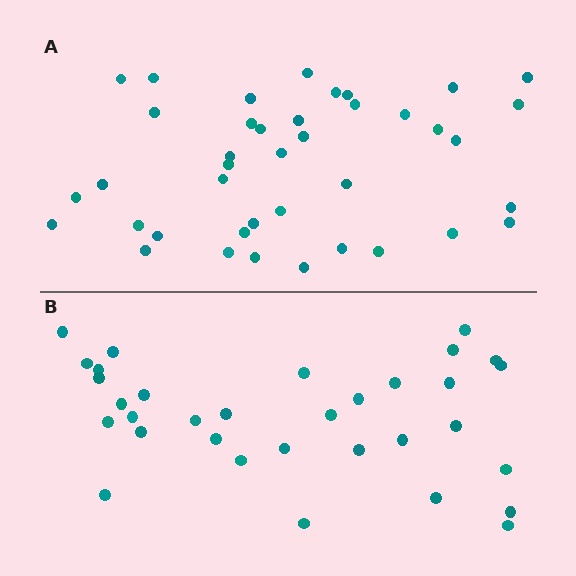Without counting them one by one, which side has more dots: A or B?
Region A (the top region) has more dots.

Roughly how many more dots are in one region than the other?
Region A has roughly 8 or so more dots than region B.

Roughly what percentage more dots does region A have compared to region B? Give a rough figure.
About 20% more.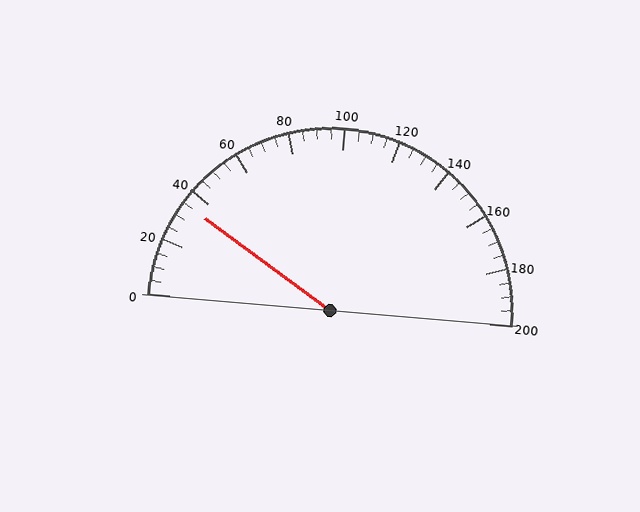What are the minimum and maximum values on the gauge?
The gauge ranges from 0 to 200.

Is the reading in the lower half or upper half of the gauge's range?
The reading is in the lower half of the range (0 to 200).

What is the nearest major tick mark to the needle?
The nearest major tick mark is 40.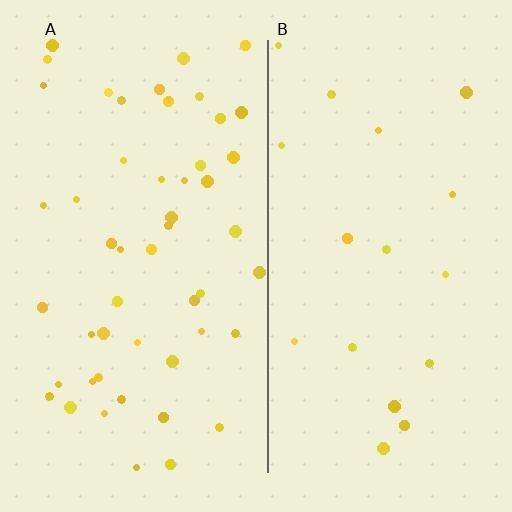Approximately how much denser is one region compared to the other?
Approximately 2.9× — region A over region B.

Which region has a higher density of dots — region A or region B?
A (the left).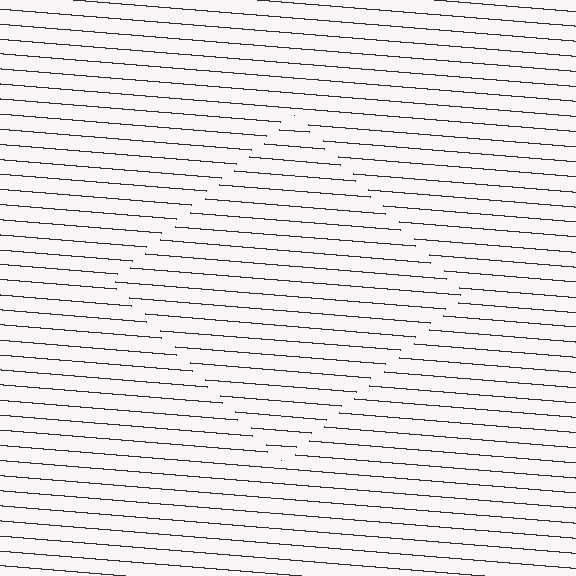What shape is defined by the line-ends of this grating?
An illusory square. The interior of the shape contains the same grating, shifted by half a period — the contour is defined by the phase discontinuity where line-ends from the inner and outer gratings abut.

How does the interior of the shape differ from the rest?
The interior of the shape contains the same grating, shifted by half a period — the contour is defined by the phase discontinuity where line-ends from the inner and outer gratings abut.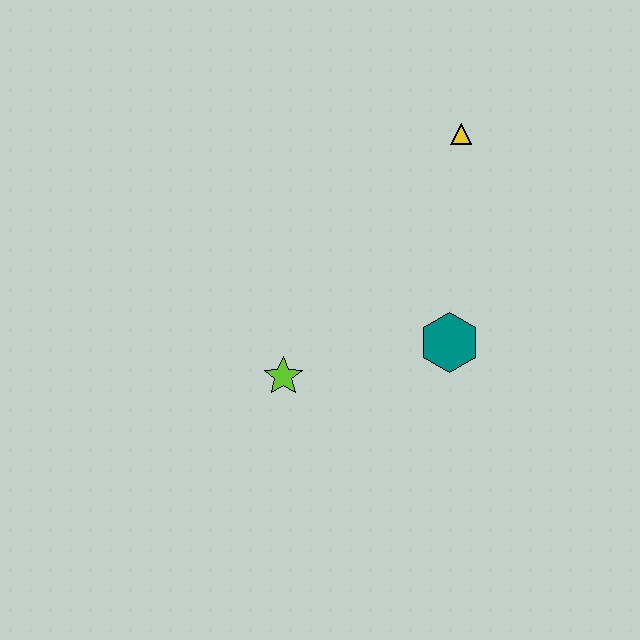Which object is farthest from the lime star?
The yellow triangle is farthest from the lime star.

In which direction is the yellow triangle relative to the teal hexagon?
The yellow triangle is above the teal hexagon.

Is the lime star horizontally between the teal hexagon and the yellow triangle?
No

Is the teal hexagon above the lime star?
Yes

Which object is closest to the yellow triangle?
The teal hexagon is closest to the yellow triangle.